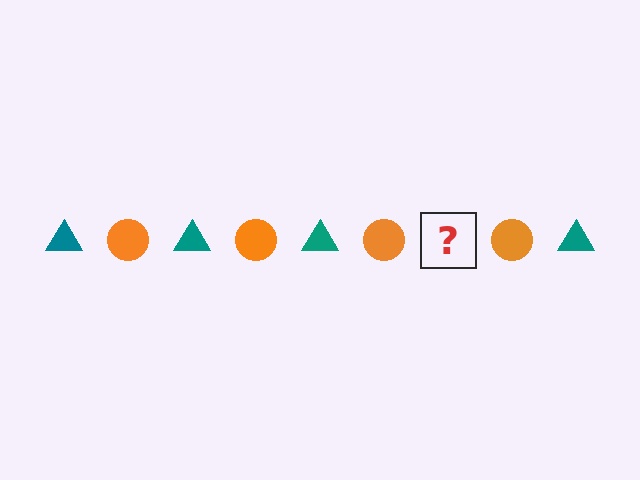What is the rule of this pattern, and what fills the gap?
The rule is that the pattern alternates between teal triangle and orange circle. The gap should be filled with a teal triangle.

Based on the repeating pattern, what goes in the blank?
The blank should be a teal triangle.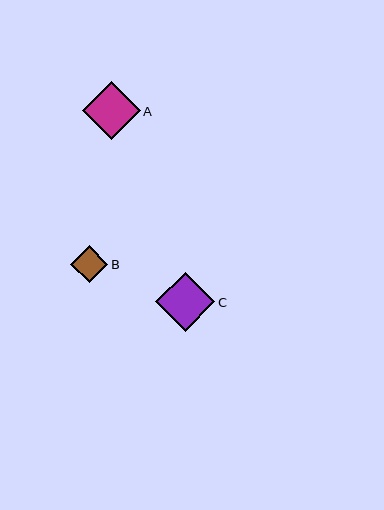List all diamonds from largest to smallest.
From largest to smallest: C, A, B.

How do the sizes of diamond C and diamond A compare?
Diamond C and diamond A are approximately the same size.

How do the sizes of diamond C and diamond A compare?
Diamond C and diamond A are approximately the same size.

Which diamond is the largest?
Diamond C is the largest with a size of approximately 59 pixels.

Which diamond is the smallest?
Diamond B is the smallest with a size of approximately 37 pixels.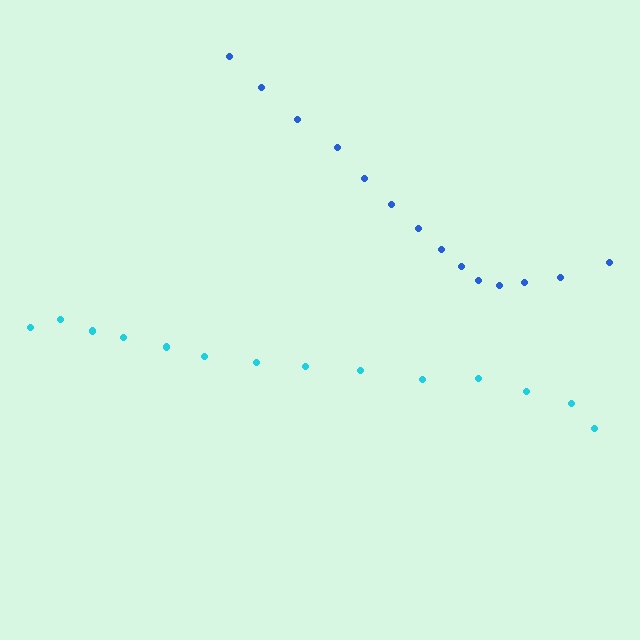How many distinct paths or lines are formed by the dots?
There are 2 distinct paths.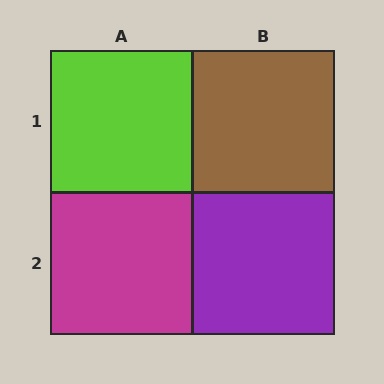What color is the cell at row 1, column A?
Lime.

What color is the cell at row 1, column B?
Brown.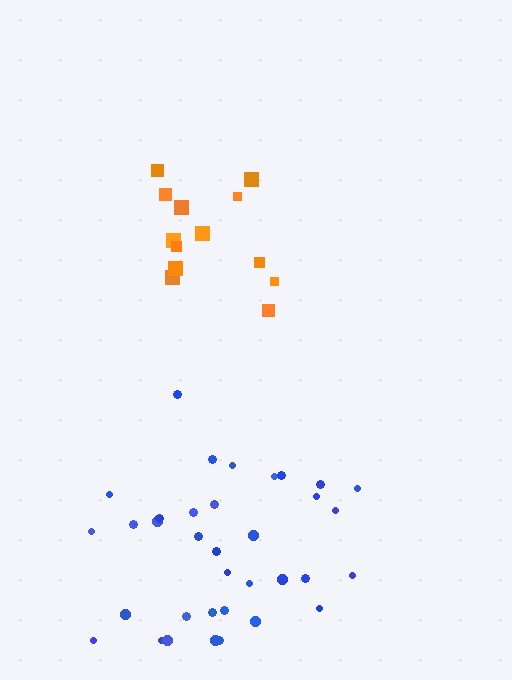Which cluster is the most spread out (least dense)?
Orange.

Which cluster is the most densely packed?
Blue.